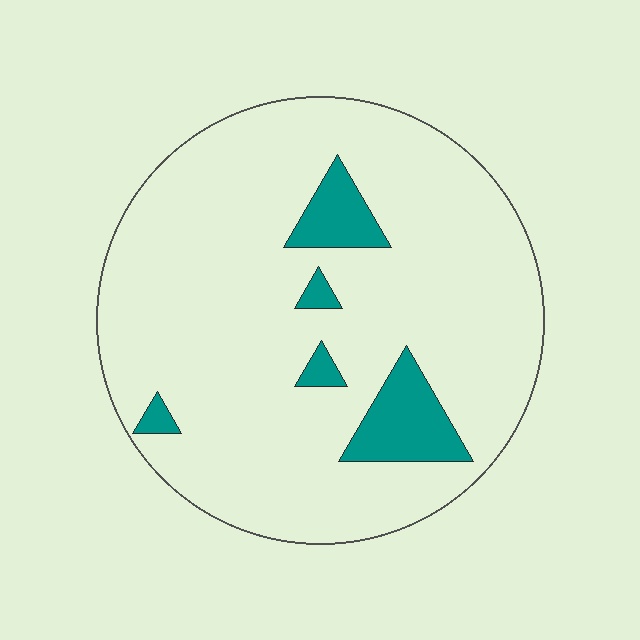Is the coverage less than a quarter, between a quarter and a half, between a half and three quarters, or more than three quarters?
Less than a quarter.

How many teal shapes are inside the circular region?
5.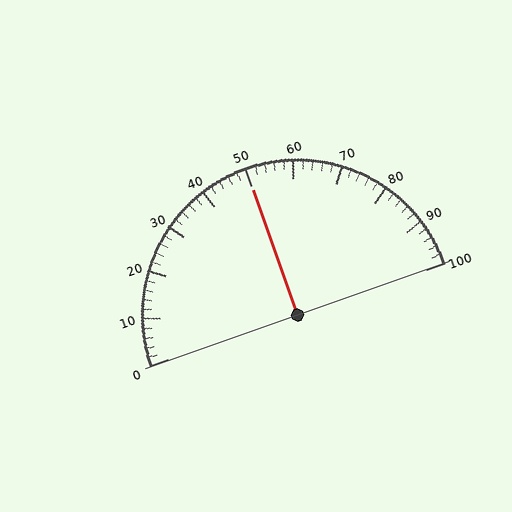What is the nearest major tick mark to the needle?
The nearest major tick mark is 50.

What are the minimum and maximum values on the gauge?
The gauge ranges from 0 to 100.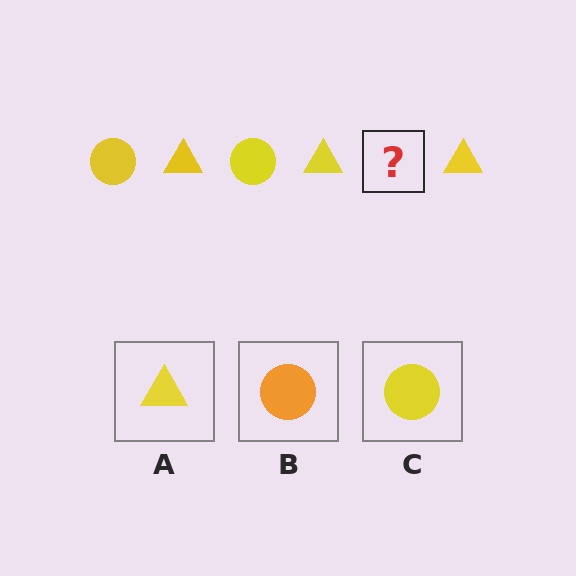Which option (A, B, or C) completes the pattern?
C.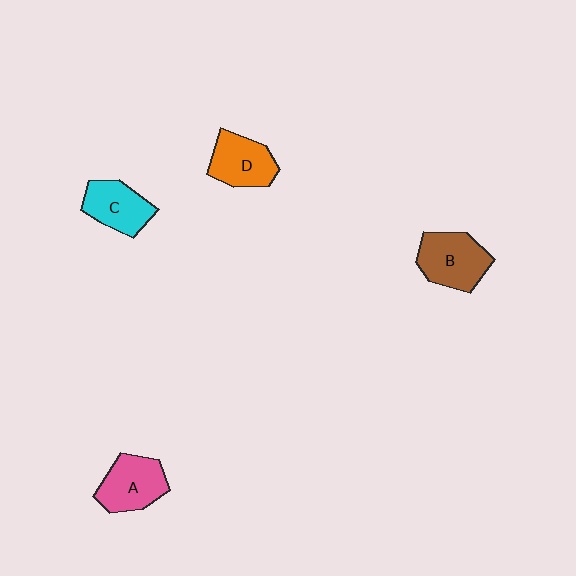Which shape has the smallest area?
Shape C (cyan).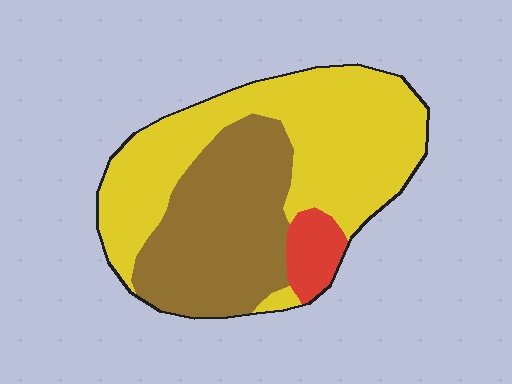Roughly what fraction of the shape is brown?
Brown covers 38% of the shape.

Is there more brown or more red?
Brown.